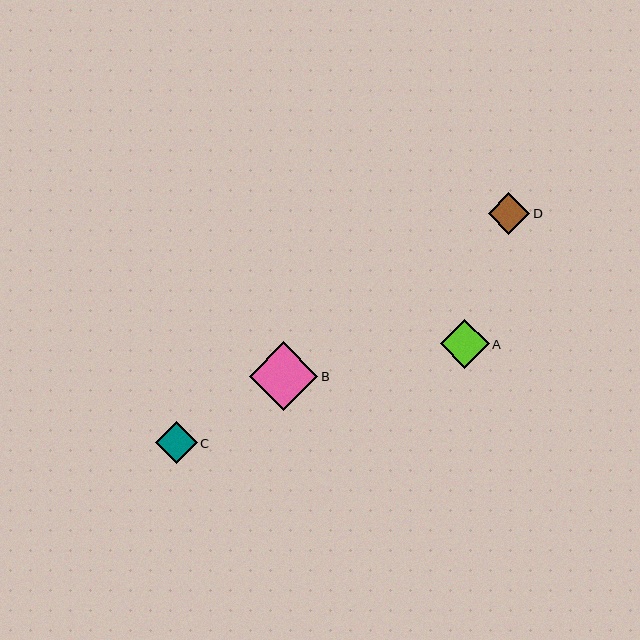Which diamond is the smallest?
Diamond D is the smallest with a size of approximately 42 pixels.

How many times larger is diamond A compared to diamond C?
Diamond A is approximately 1.2 times the size of diamond C.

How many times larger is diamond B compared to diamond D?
Diamond B is approximately 1.6 times the size of diamond D.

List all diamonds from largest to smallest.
From largest to smallest: B, A, C, D.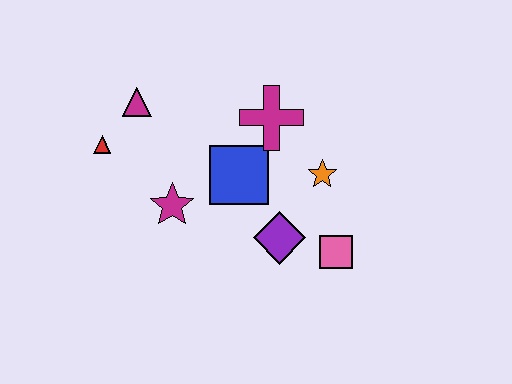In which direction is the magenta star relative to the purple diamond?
The magenta star is to the left of the purple diamond.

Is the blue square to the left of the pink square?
Yes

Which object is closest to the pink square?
The purple diamond is closest to the pink square.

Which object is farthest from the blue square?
The red triangle is farthest from the blue square.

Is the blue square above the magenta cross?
No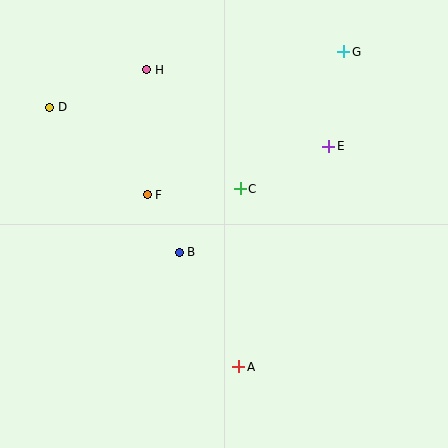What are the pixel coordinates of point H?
Point H is at (147, 70).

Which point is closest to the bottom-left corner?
Point A is closest to the bottom-left corner.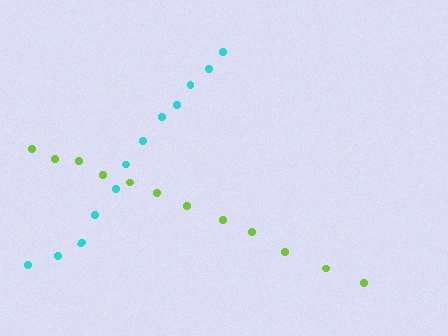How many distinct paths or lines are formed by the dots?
There are 2 distinct paths.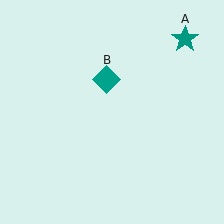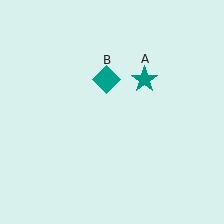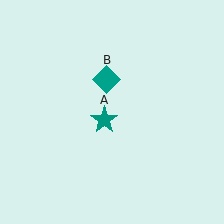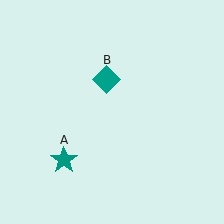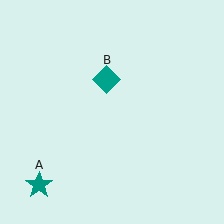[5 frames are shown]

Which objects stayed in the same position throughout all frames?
Teal diamond (object B) remained stationary.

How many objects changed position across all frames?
1 object changed position: teal star (object A).